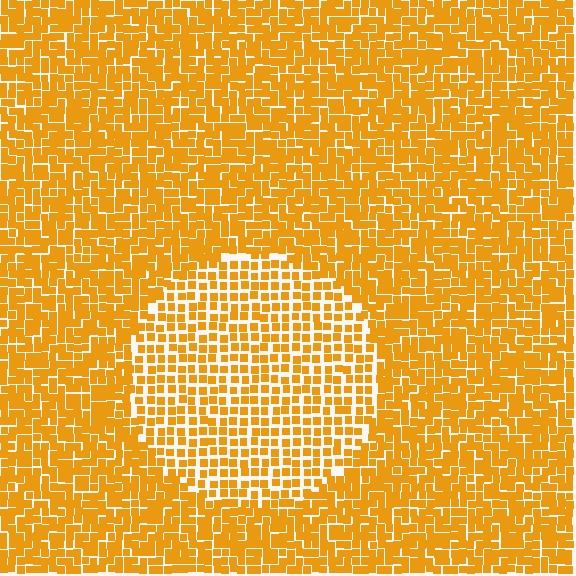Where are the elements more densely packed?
The elements are more densely packed outside the circle boundary.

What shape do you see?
I see a circle.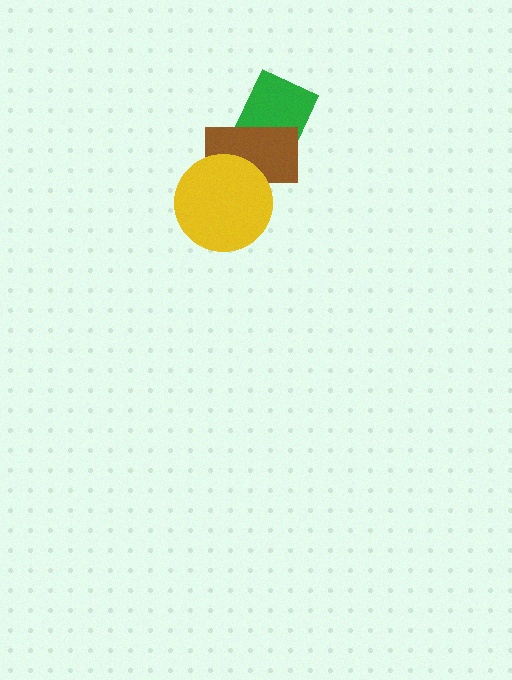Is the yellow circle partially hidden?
No, no other shape covers it.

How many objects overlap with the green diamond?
1 object overlaps with the green diamond.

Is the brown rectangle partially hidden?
Yes, it is partially covered by another shape.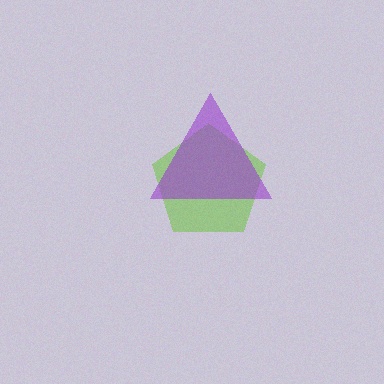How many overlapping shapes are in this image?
There are 2 overlapping shapes in the image.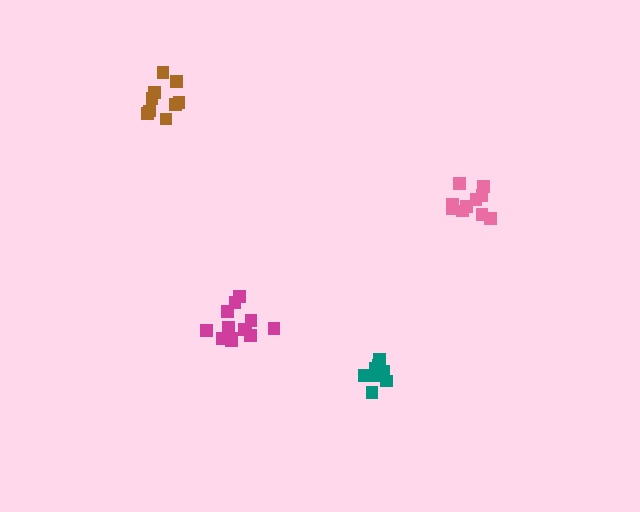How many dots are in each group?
Group 1: 13 dots, Group 2: 9 dots, Group 3: 10 dots, Group 4: 8 dots (40 total).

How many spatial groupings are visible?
There are 4 spatial groupings.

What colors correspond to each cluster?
The clusters are colored: magenta, brown, pink, teal.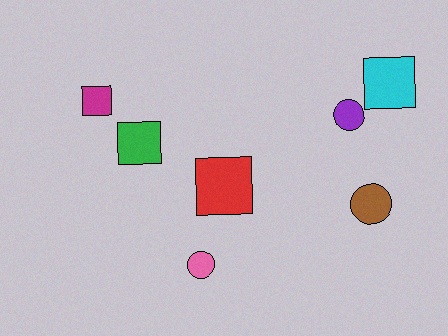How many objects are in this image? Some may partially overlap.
There are 7 objects.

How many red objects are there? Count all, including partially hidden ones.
There is 1 red object.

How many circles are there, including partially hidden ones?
There are 3 circles.